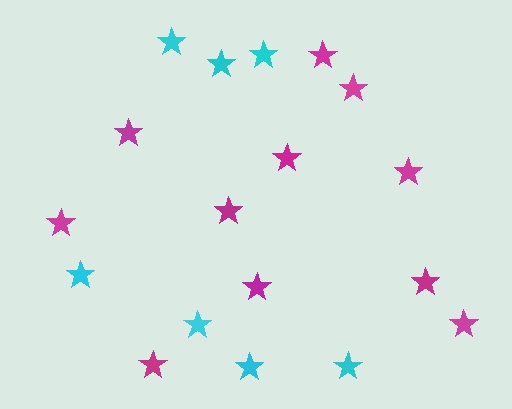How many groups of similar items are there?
There are 2 groups: one group of magenta stars (11) and one group of cyan stars (7).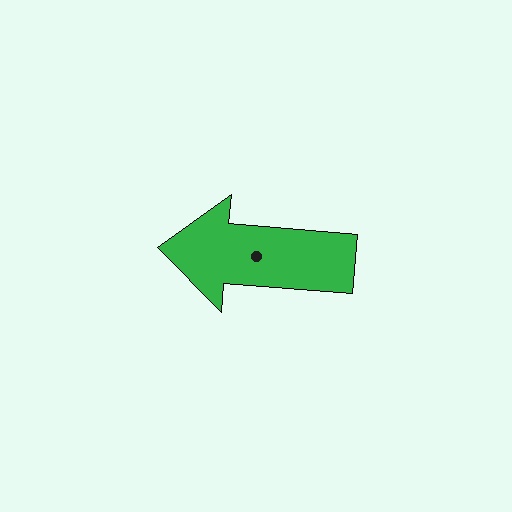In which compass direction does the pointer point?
West.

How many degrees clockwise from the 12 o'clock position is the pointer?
Approximately 275 degrees.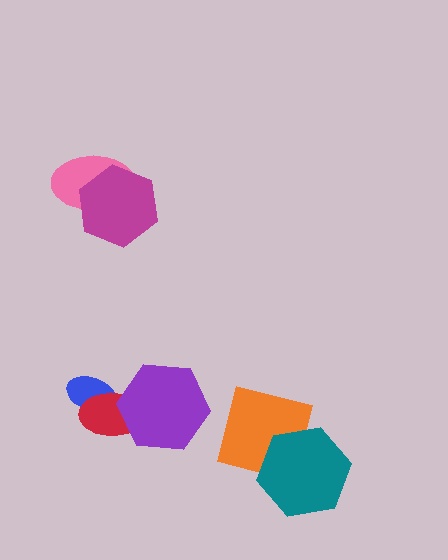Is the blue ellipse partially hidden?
Yes, it is partially covered by another shape.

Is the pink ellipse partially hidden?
Yes, it is partially covered by another shape.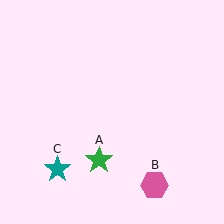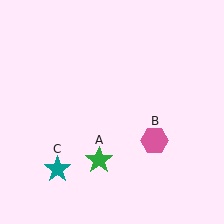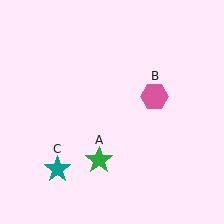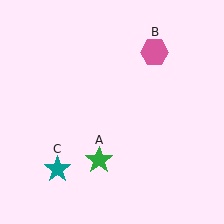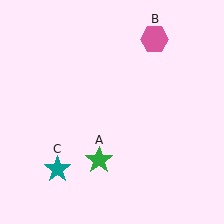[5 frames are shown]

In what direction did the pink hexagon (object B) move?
The pink hexagon (object B) moved up.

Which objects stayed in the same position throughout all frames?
Green star (object A) and teal star (object C) remained stationary.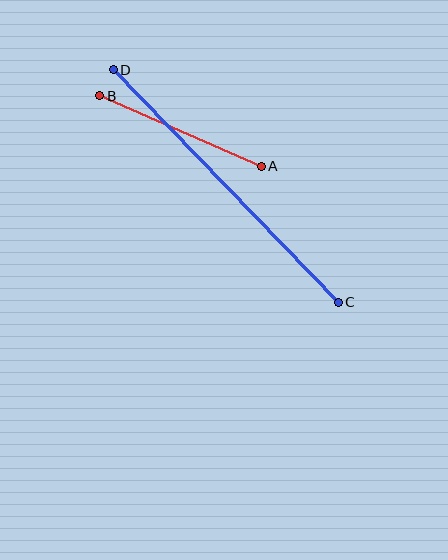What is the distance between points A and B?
The distance is approximately 176 pixels.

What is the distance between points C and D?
The distance is approximately 323 pixels.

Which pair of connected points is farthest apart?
Points C and D are farthest apart.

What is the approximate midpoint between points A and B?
The midpoint is at approximately (181, 131) pixels.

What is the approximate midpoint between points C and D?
The midpoint is at approximately (226, 186) pixels.